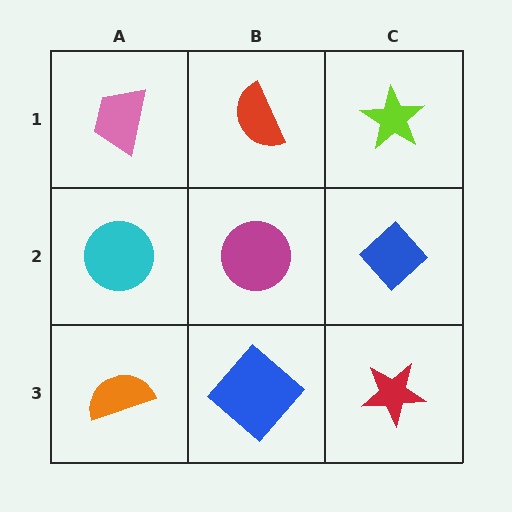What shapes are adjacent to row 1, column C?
A blue diamond (row 2, column C), a red semicircle (row 1, column B).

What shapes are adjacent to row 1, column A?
A cyan circle (row 2, column A), a red semicircle (row 1, column B).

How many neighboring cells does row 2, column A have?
3.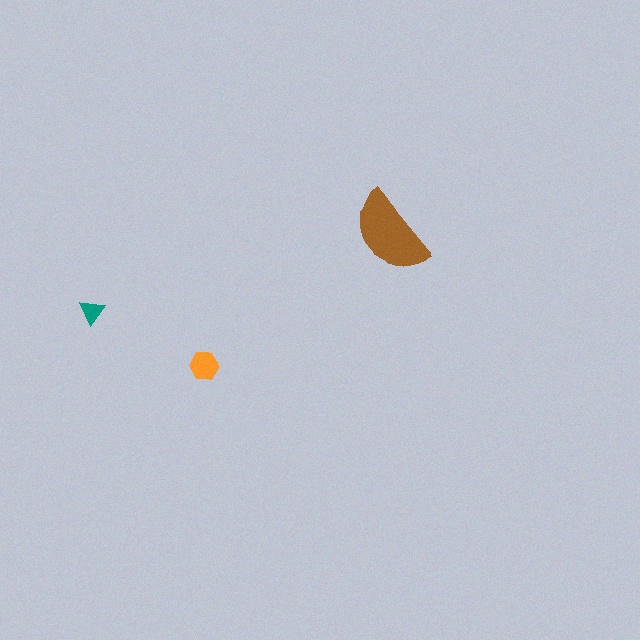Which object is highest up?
The brown semicircle is topmost.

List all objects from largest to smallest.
The brown semicircle, the orange hexagon, the teal triangle.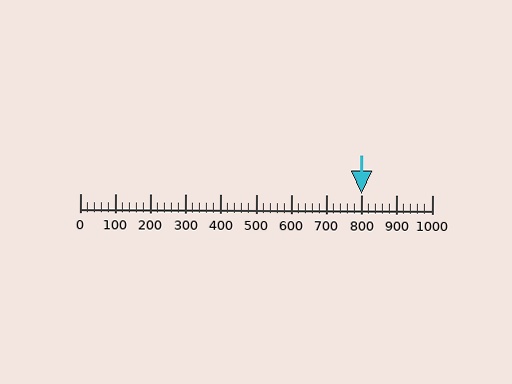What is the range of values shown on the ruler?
The ruler shows values from 0 to 1000.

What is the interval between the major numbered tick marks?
The major tick marks are spaced 100 units apart.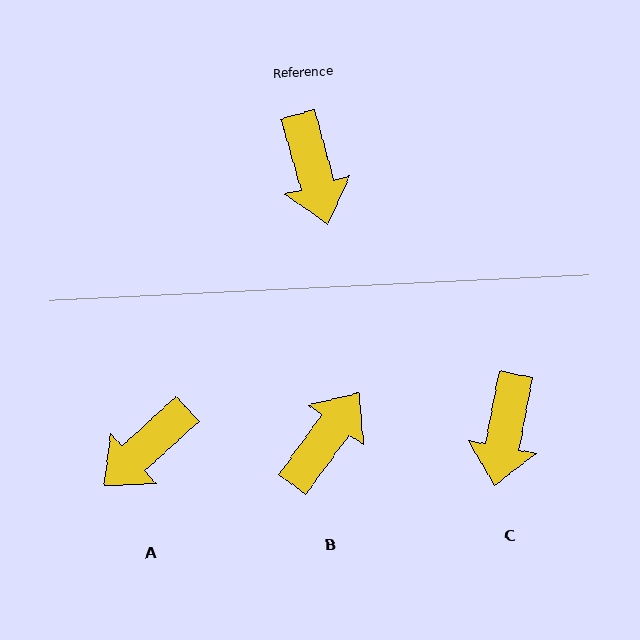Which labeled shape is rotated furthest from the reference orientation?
B, about 129 degrees away.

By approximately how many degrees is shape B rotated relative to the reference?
Approximately 129 degrees counter-clockwise.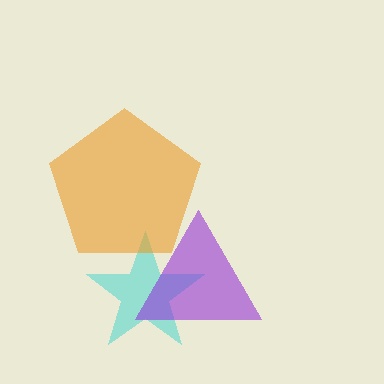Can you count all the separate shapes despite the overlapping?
Yes, there are 3 separate shapes.